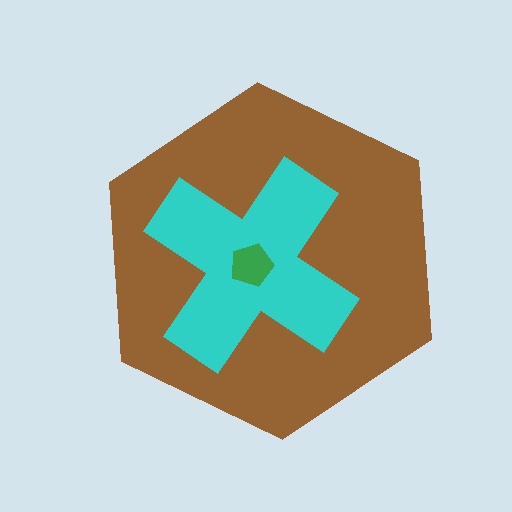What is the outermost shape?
The brown hexagon.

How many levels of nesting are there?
3.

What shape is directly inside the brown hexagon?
The cyan cross.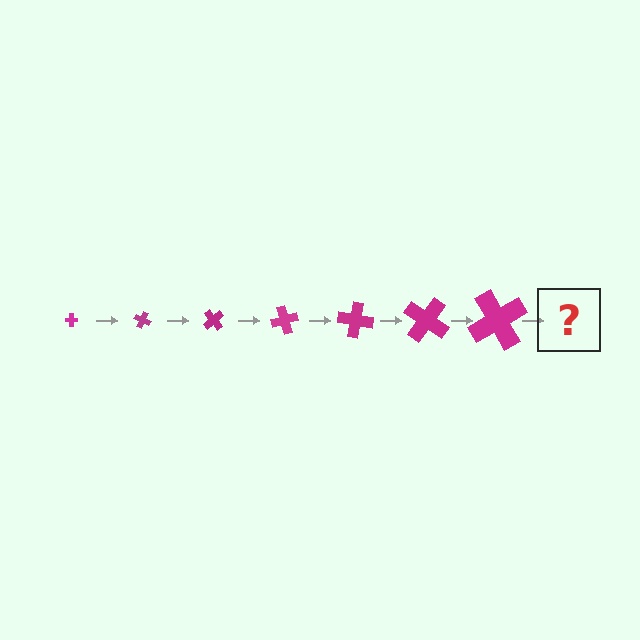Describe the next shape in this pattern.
It should be a cross, larger than the previous one and rotated 175 degrees from the start.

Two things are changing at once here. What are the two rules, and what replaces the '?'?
The two rules are that the cross grows larger each step and it rotates 25 degrees each step. The '?' should be a cross, larger than the previous one and rotated 175 degrees from the start.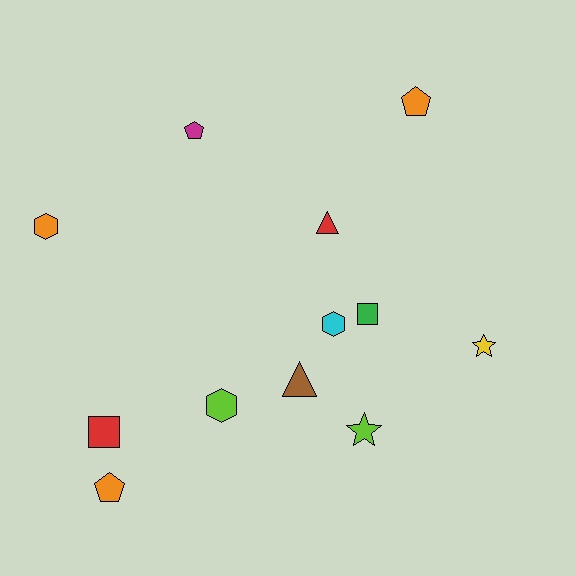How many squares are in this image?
There are 2 squares.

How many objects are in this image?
There are 12 objects.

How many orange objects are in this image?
There are 3 orange objects.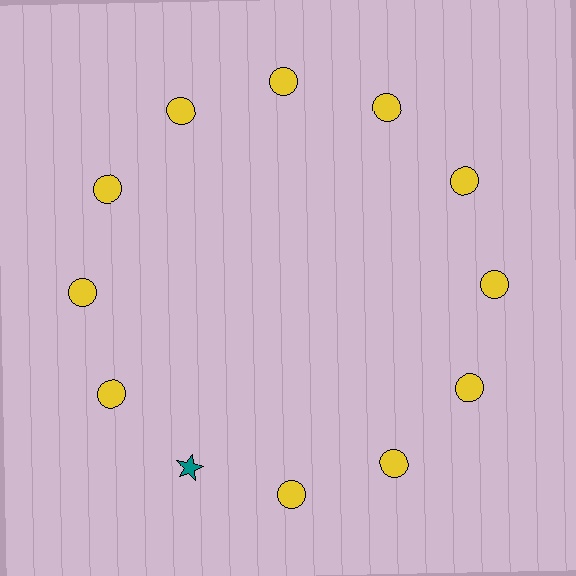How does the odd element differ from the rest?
It differs in both color (teal instead of yellow) and shape (star instead of circle).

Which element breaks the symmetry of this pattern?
The teal star at roughly the 7 o'clock position breaks the symmetry. All other shapes are yellow circles.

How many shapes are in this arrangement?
There are 12 shapes arranged in a ring pattern.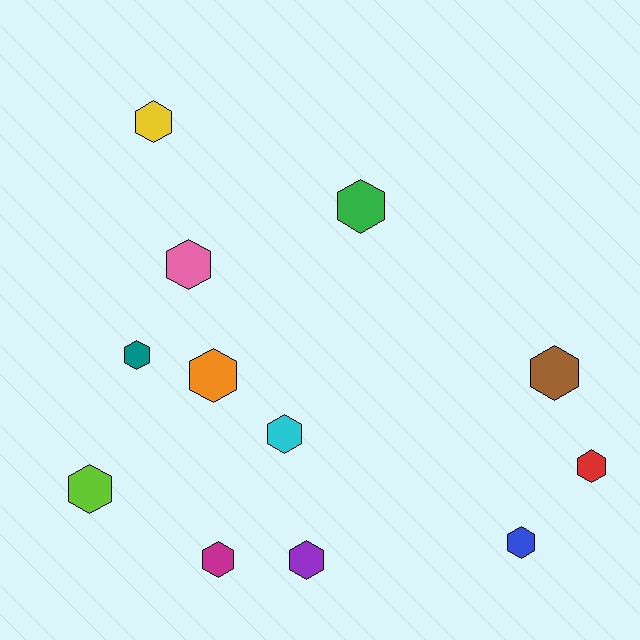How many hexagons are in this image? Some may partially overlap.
There are 12 hexagons.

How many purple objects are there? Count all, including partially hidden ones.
There is 1 purple object.